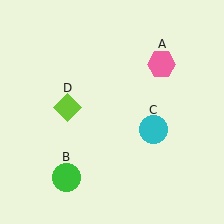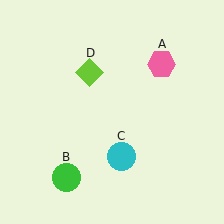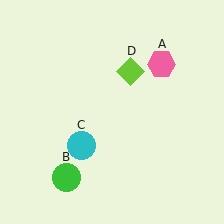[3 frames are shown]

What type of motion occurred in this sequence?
The cyan circle (object C), lime diamond (object D) rotated clockwise around the center of the scene.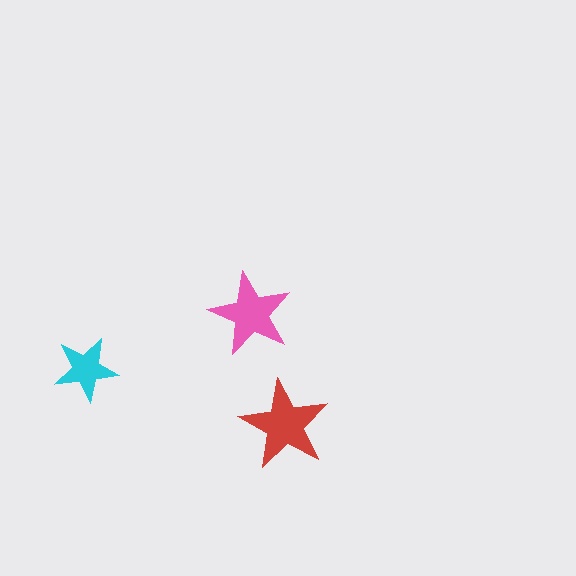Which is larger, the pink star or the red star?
The red one.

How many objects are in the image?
There are 3 objects in the image.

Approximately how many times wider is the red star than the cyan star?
About 1.5 times wider.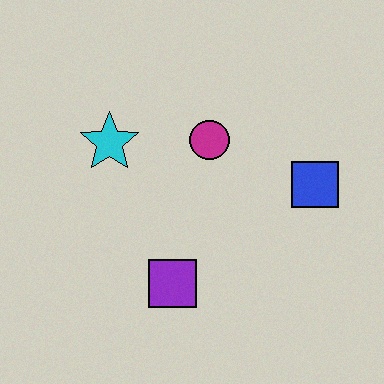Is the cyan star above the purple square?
Yes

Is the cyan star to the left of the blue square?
Yes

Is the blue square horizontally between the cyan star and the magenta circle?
No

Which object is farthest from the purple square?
The blue square is farthest from the purple square.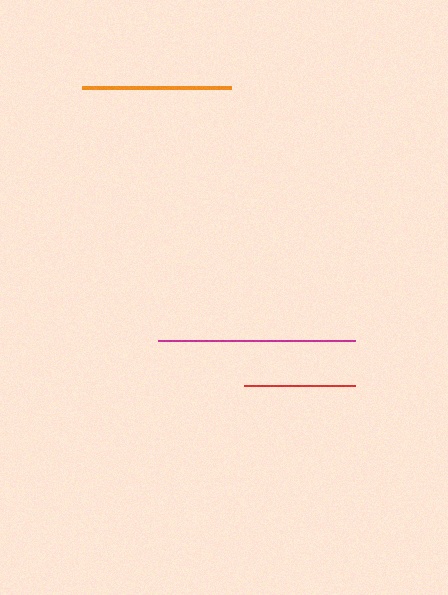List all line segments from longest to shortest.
From longest to shortest: magenta, orange, red.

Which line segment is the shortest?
The red line is the shortest at approximately 111 pixels.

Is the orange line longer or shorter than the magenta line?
The magenta line is longer than the orange line.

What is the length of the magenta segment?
The magenta segment is approximately 197 pixels long.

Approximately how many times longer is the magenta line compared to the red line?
The magenta line is approximately 1.8 times the length of the red line.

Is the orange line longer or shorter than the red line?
The orange line is longer than the red line.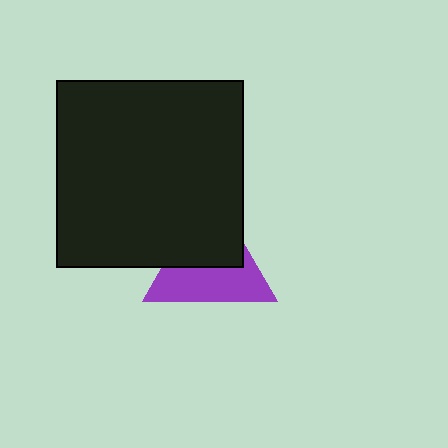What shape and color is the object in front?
The object in front is a black square.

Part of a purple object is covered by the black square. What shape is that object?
It is a triangle.